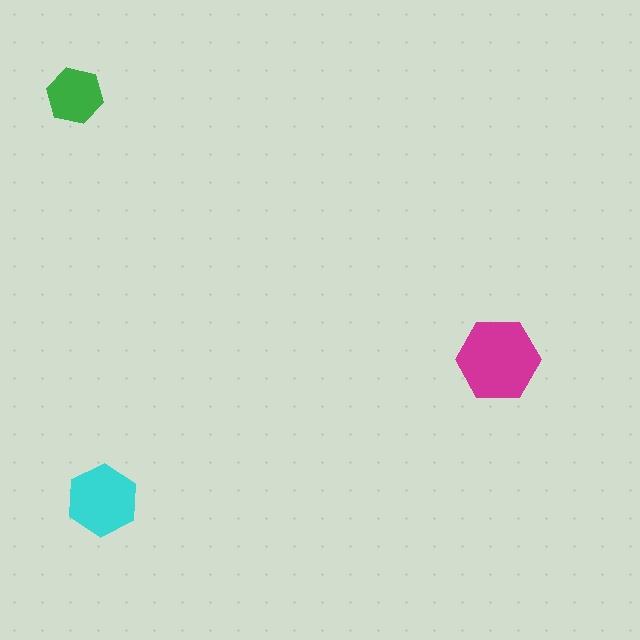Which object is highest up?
The green hexagon is topmost.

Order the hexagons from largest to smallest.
the magenta one, the cyan one, the green one.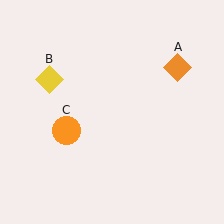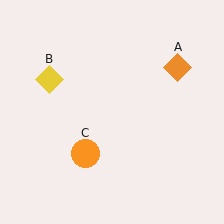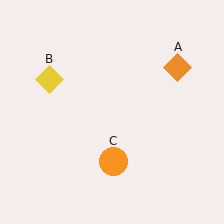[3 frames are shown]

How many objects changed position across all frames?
1 object changed position: orange circle (object C).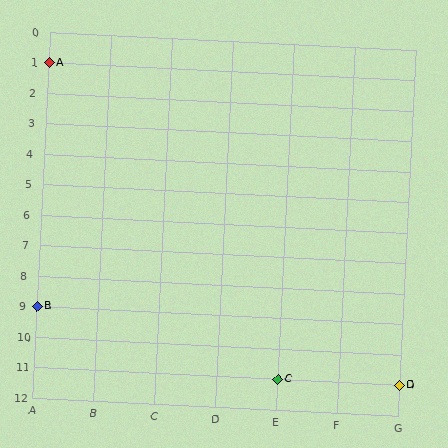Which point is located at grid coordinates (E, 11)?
Point C is at (E, 11).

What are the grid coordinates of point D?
Point D is at grid coordinates (G, 11).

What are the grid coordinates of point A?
Point A is at grid coordinates (A, 1).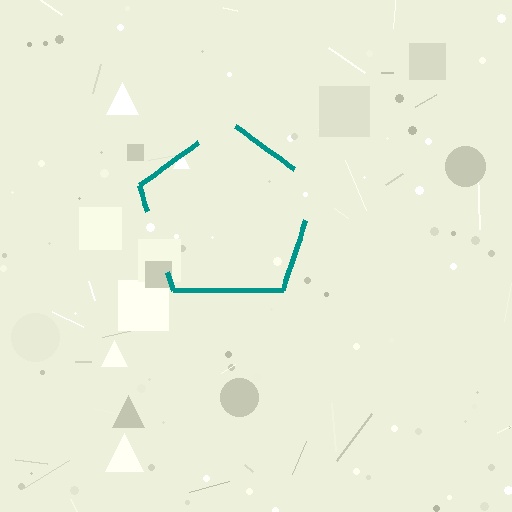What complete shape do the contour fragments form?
The contour fragments form a pentagon.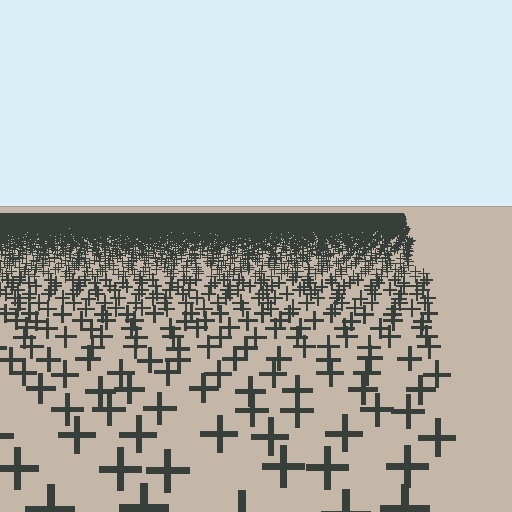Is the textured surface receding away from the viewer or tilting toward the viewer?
The surface is receding away from the viewer. Texture elements get smaller and denser toward the top.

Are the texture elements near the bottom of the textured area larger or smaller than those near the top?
Larger. Near the bottom, elements are closer to the viewer and appear at a bigger on-screen size.